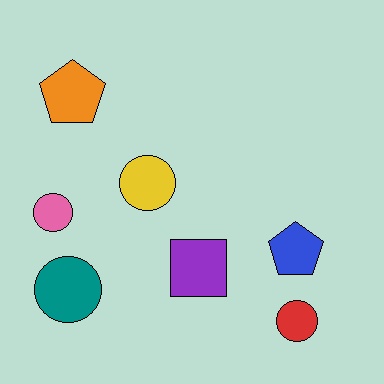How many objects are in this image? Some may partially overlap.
There are 7 objects.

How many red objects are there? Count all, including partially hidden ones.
There is 1 red object.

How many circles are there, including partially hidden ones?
There are 4 circles.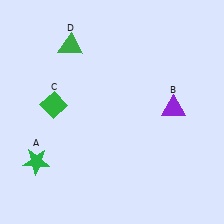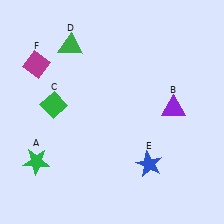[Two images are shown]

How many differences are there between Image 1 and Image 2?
There are 2 differences between the two images.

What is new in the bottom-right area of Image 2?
A blue star (E) was added in the bottom-right area of Image 2.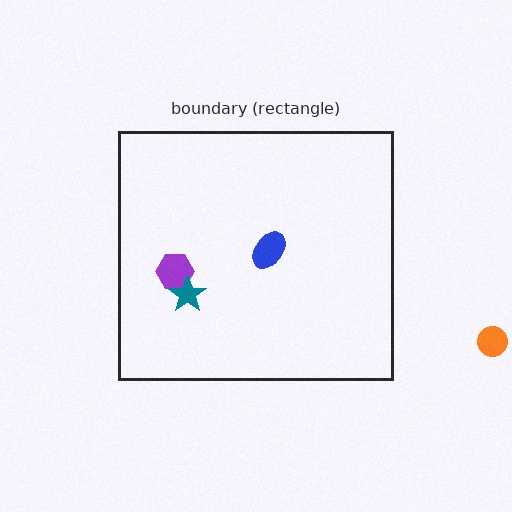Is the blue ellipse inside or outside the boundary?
Inside.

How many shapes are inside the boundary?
3 inside, 1 outside.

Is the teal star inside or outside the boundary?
Inside.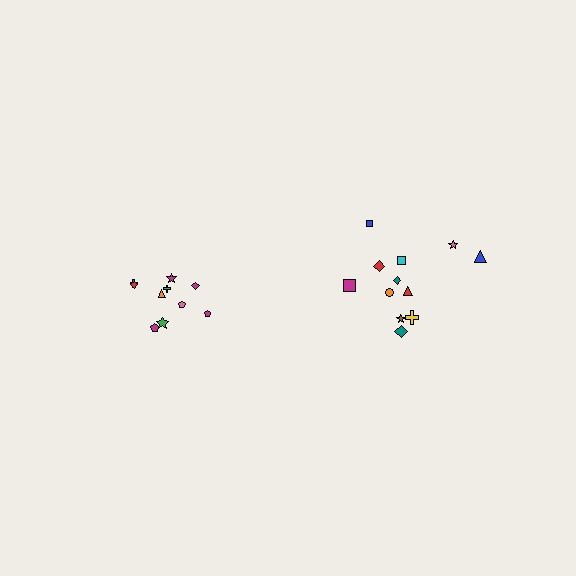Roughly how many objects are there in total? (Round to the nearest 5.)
Roughly 20 objects in total.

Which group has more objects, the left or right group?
The right group.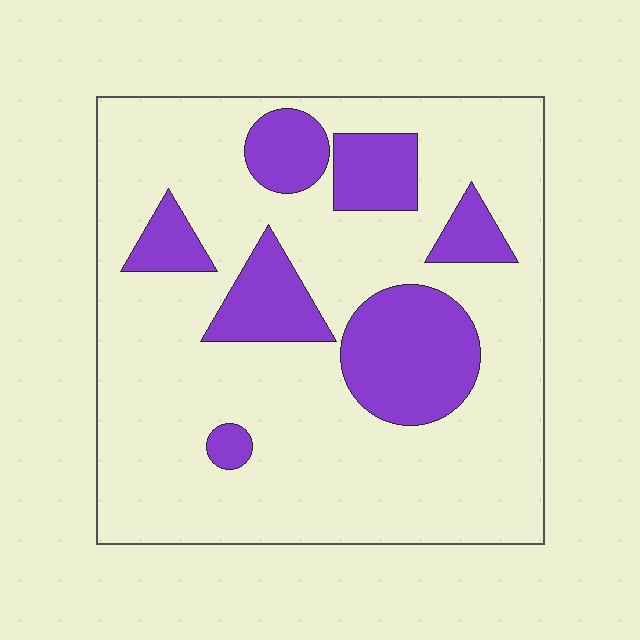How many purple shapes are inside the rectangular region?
7.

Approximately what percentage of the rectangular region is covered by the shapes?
Approximately 25%.